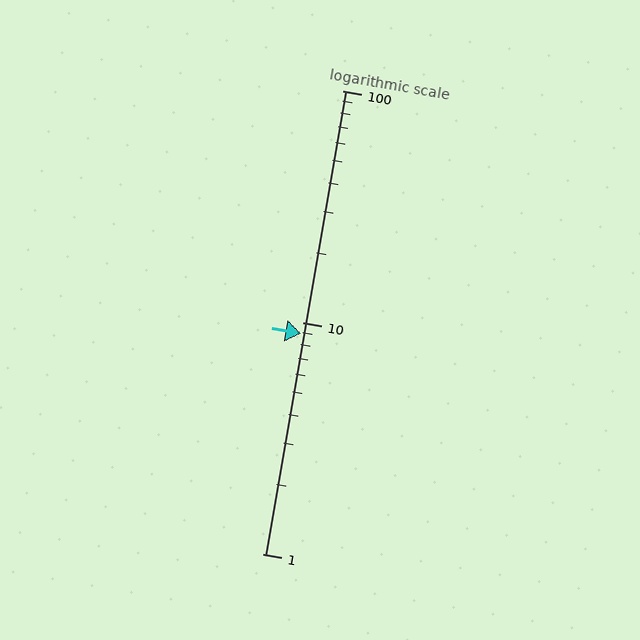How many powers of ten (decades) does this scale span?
The scale spans 2 decades, from 1 to 100.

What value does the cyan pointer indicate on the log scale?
The pointer indicates approximately 8.9.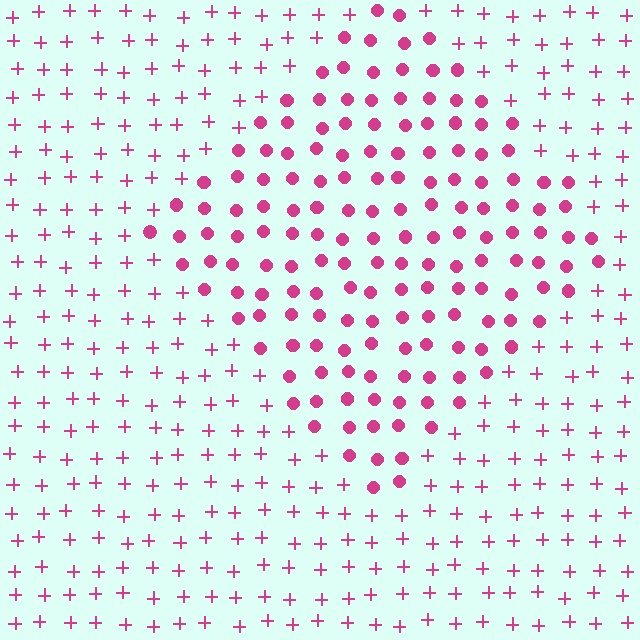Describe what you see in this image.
The image is filled with small magenta elements arranged in a uniform grid. A diamond-shaped region contains circles, while the surrounding area contains plus signs. The boundary is defined purely by the change in element shape.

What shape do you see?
I see a diamond.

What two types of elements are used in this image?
The image uses circles inside the diamond region and plus signs outside it.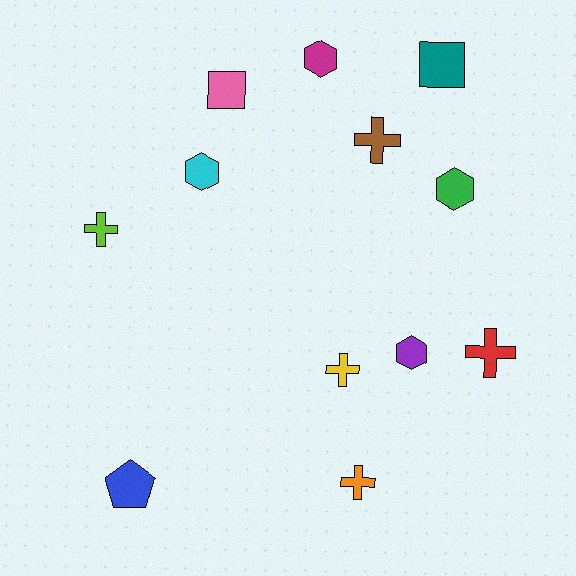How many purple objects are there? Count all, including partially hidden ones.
There is 1 purple object.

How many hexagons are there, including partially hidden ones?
There are 4 hexagons.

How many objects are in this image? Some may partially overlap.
There are 12 objects.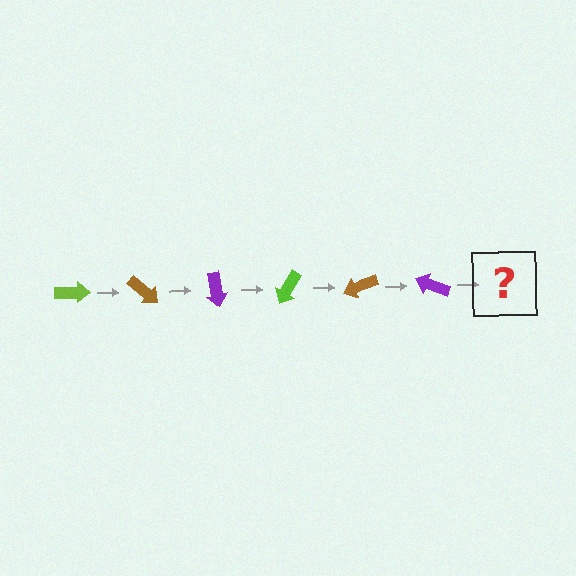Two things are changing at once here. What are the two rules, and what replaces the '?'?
The two rules are that it rotates 40 degrees each step and the color cycles through lime, brown, and purple. The '?' should be a lime arrow, rotated 240 degrees from the start.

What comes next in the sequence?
The next element should be a lime arrow, rotated 240 degrees from the start.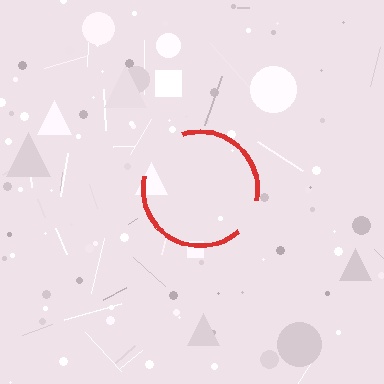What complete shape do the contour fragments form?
The contour fragments form a circle.